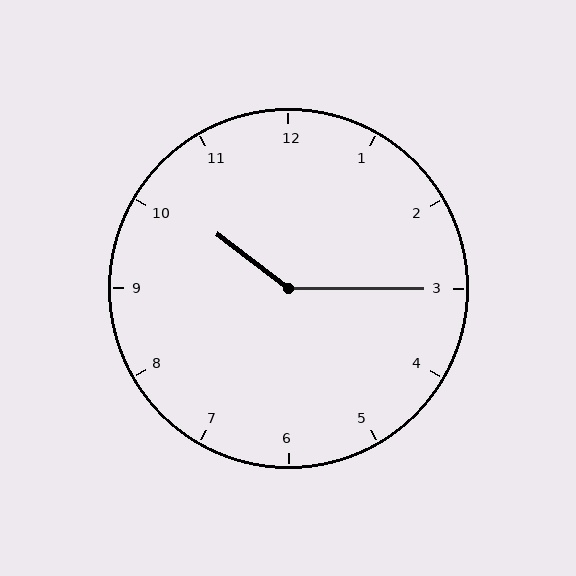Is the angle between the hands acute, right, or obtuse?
It is obtuse.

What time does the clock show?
10:15.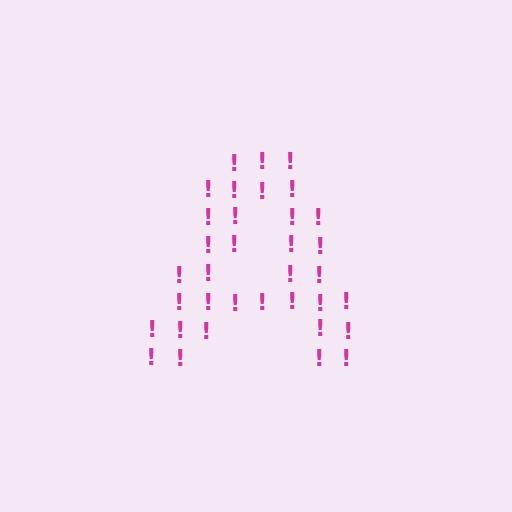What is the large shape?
The large shape is the letter A.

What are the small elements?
The small elements are exclamation marks.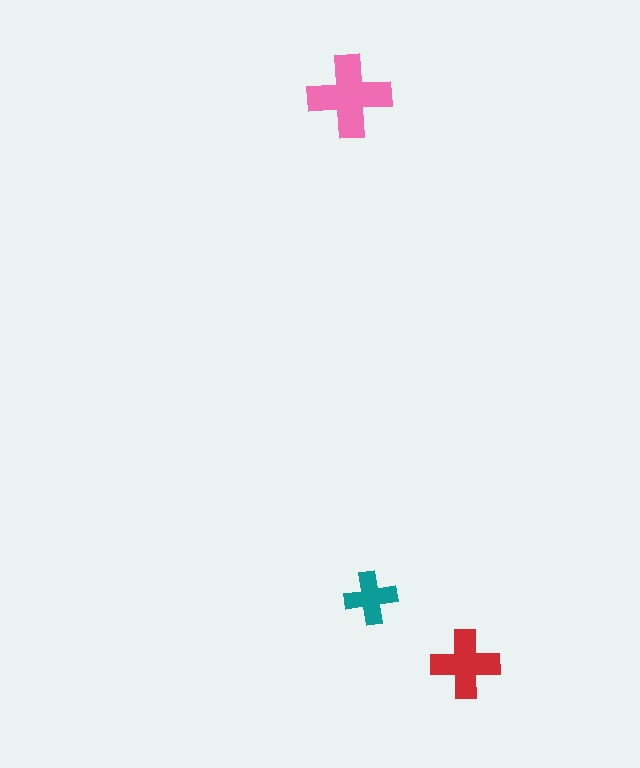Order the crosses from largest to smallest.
the pink one, the red one, the teal one.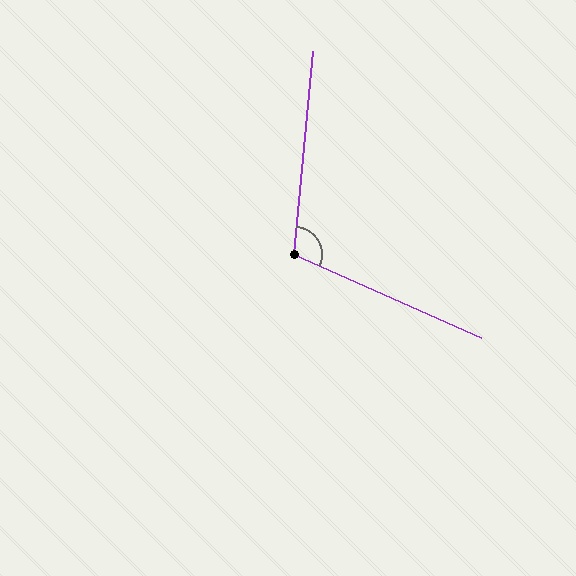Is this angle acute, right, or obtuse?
It is obtuse.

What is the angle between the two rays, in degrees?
Approximately 109 degrees.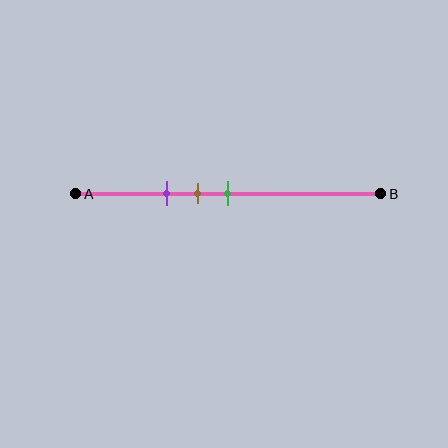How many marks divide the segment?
There are 3 marks dividing the segment.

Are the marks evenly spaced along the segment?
Yes, the marks are approximately evenly spaced.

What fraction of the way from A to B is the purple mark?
The purple mark is approximately 30% (0.3) of the way from A to B.